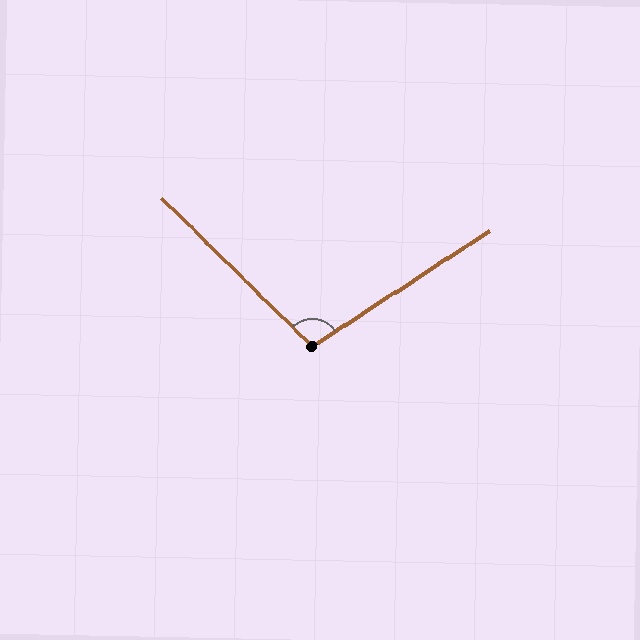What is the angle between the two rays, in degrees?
Approximately 102 degrees.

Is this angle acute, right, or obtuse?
It is obtuse.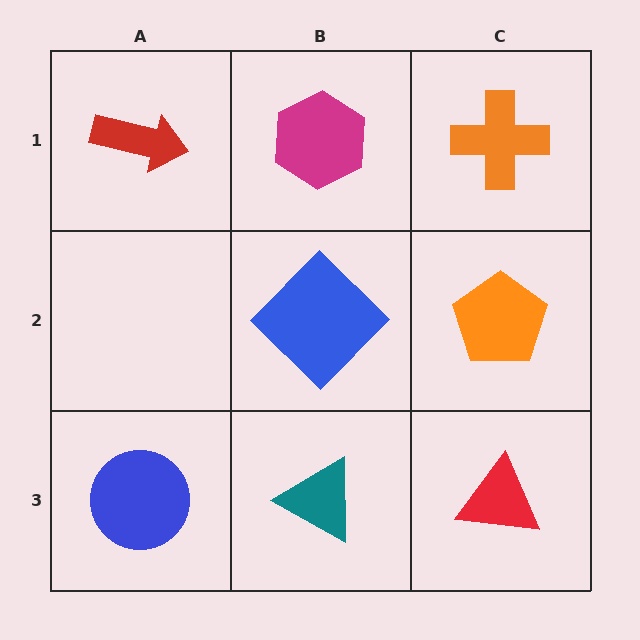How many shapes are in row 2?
2 shapes.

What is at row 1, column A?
A red arrow.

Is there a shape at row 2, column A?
No, that cell is empty.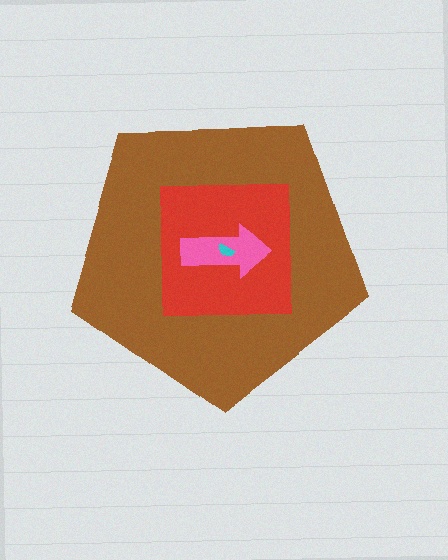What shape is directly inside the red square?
The pink arrow.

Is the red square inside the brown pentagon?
Yes.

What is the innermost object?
The cyan semicircle.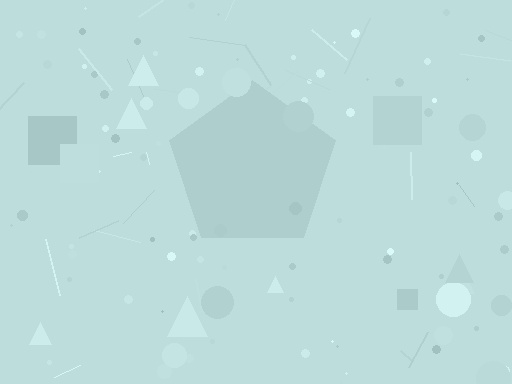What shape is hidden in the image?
A pentagon is hidden in the image.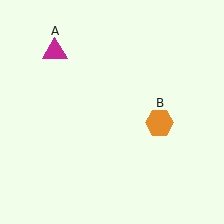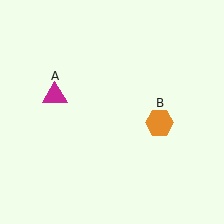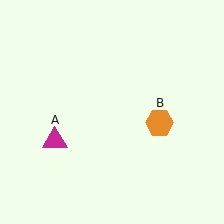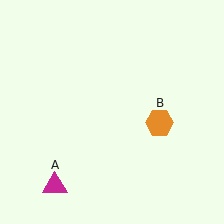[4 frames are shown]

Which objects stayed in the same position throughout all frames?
Orange hexagon (object B) remained stationary.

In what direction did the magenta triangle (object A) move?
The magenta triangle (object A) moved down.